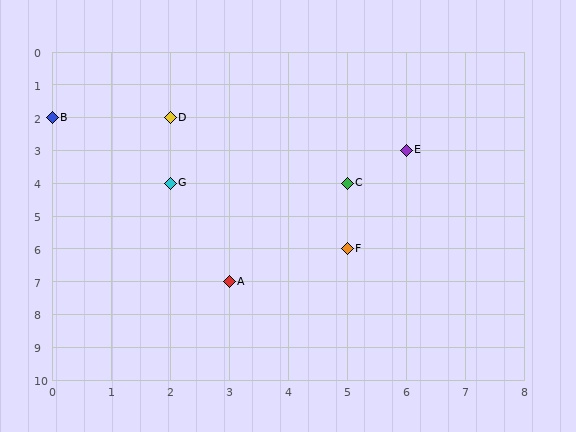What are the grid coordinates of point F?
Point F is at grid coordinates (5, 6).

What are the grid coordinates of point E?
Point E is at grid coordinates (6, 3).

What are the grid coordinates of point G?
Point G is at grid coordinates (2, 4).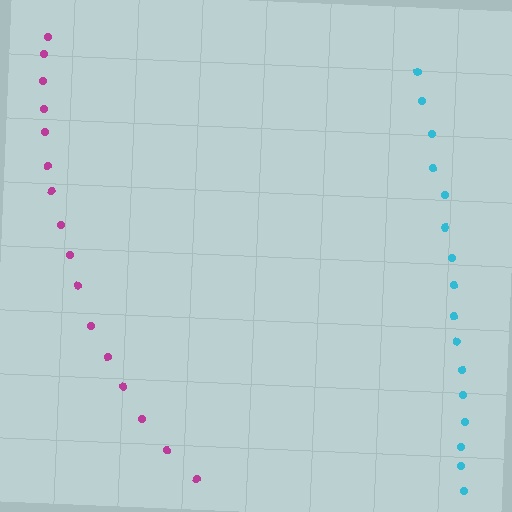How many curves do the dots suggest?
There are 2 distinct paths.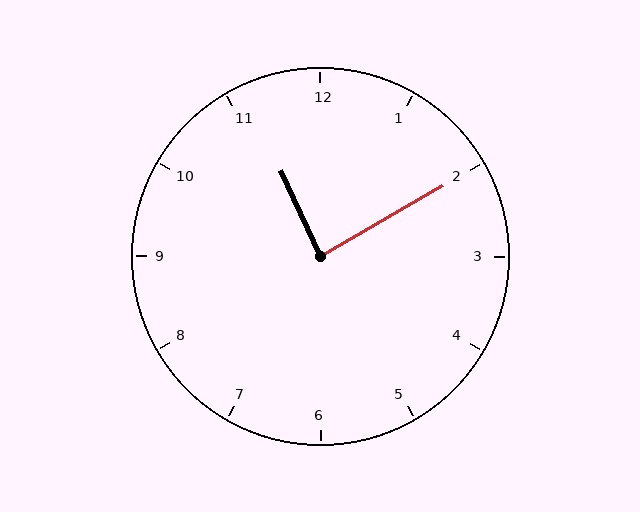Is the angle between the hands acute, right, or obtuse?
It is right.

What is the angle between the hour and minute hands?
Approximately 85 degrees.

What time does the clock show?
11:10.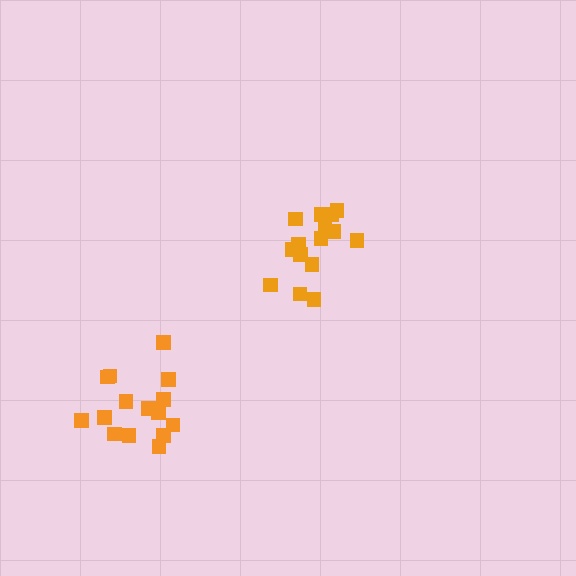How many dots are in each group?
Group 1: 15 dots, Group 2: 15 dots (30 total).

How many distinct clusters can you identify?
There are 2 distinct clusters.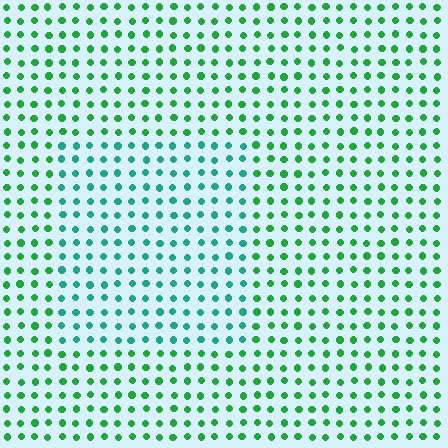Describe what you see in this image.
The image is filled with small green elements in a uniform arrangement. A rectangle-shaped region is visible where the elements are tinted to a slightly different hue, forming a subtle color boundary.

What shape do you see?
I see a rectangle.